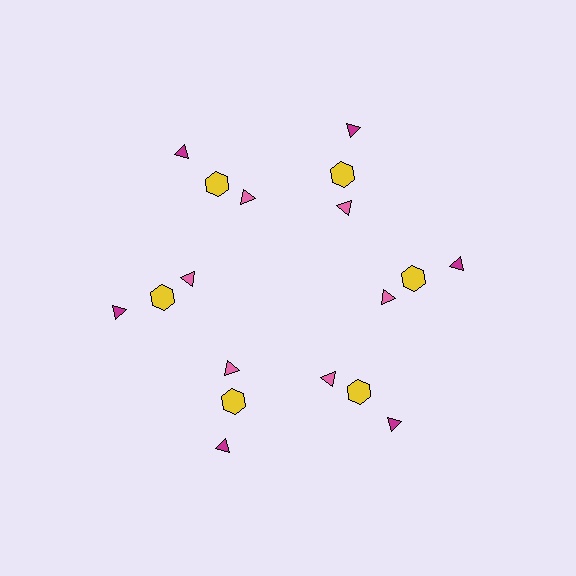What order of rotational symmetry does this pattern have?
This pattern has 6-fold rotational symmetry.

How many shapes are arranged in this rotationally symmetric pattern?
There are 18 shapes, arranged in 6 groups of 3.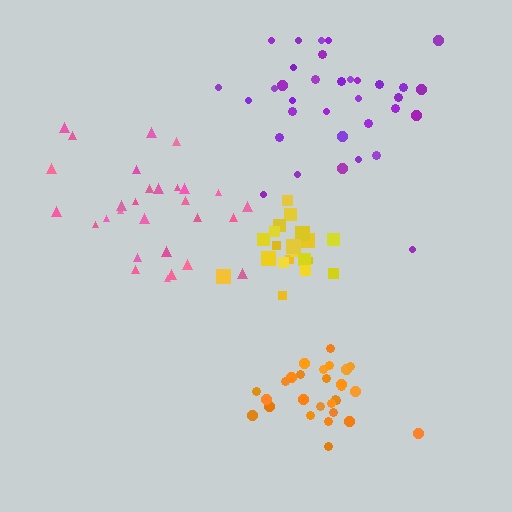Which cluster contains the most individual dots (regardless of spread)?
Purple (34).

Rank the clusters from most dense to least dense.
yellow, orange, pink, purple.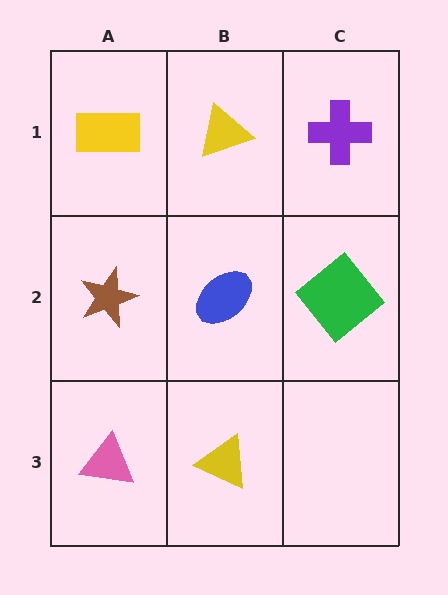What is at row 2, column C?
A green diamond.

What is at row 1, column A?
A yellow rectangle.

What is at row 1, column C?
A purple cross.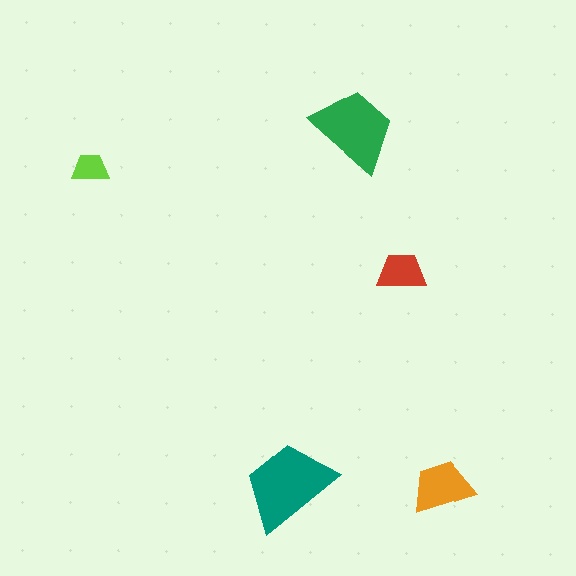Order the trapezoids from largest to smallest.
the teal one, the green one, the orange one, the red one, the lime one.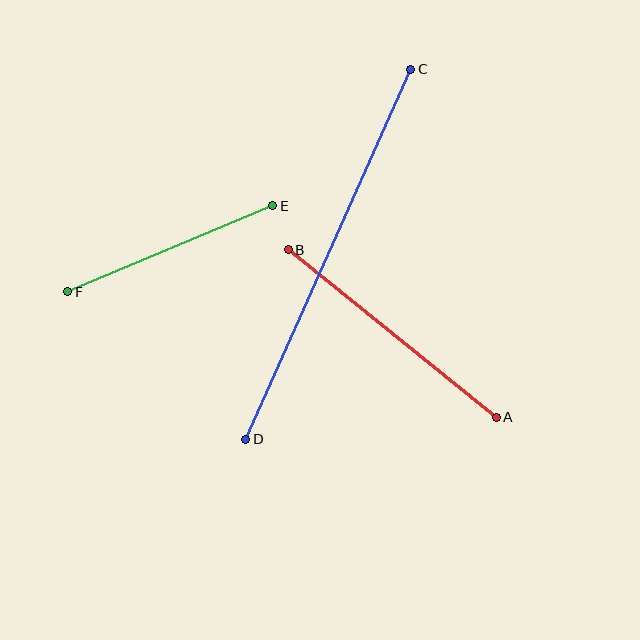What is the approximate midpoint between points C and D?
The midpoint is at approximately (328, 254) pixels.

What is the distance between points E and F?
The distance is approximately 222 pixels.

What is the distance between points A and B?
The distance is approximately 267 pixels.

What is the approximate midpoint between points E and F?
The midpoint is at approximately (170, 249) pixels.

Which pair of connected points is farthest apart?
Points C and D are farthest apart.